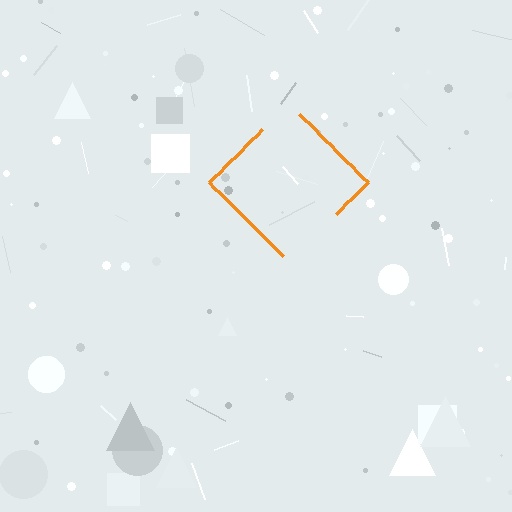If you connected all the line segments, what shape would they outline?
They would outline a diamond.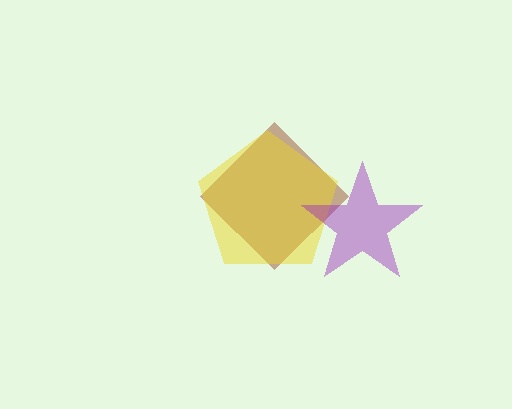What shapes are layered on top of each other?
The layered shapes are: a brown diamond, a yellow pentagon, a purple star.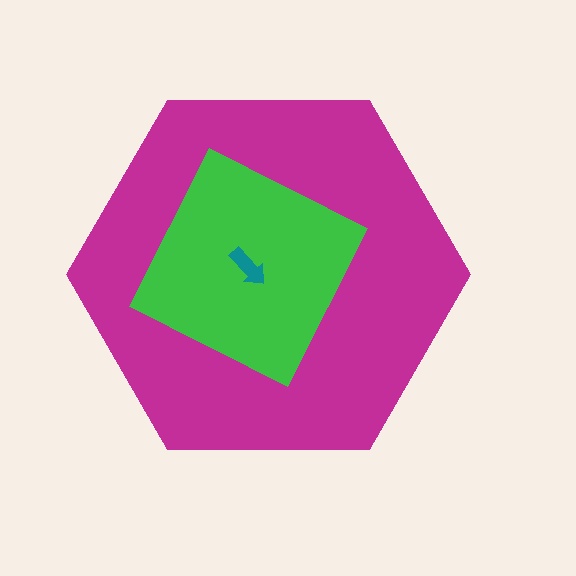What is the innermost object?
The teal arrow.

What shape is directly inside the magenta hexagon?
The green square.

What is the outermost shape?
The magenta hexagon.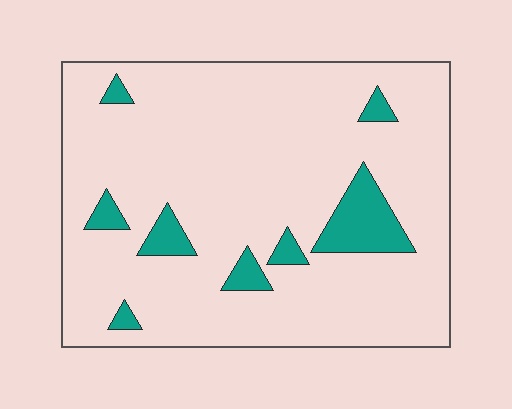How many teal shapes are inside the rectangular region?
8.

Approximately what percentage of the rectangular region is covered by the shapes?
Approximately 10%.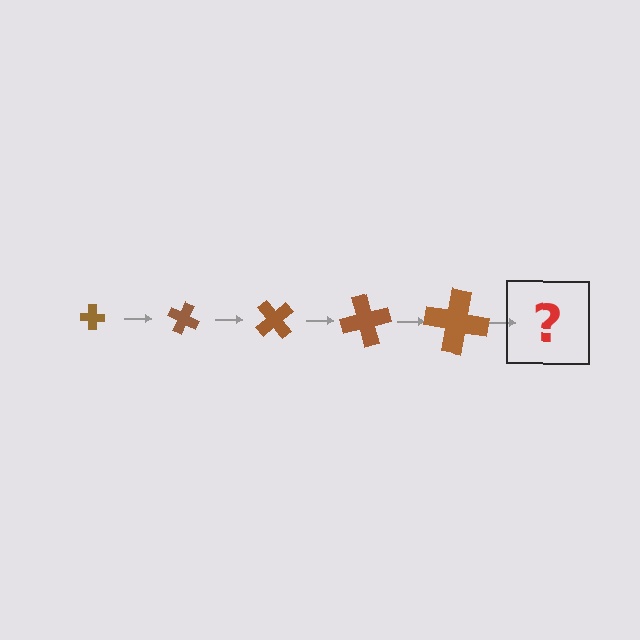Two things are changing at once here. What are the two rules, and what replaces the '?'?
The two rules are that the cross grows larger each step and it rotates 25 degrees each step. The '?' should be a cross, larger than the previous one and rotated 125 degrees from the start.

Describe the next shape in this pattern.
It should be a cross, larger than the previous one and rotated 125 degrees from the start.